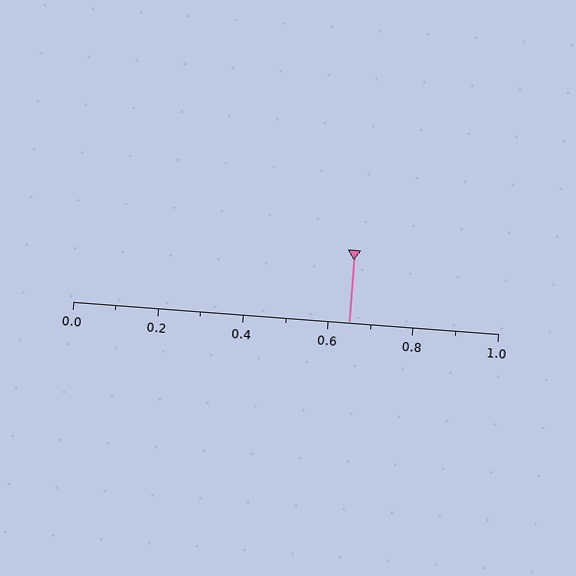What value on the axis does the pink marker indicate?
The marker indicates approximately 0.65.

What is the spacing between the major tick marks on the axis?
The major ticks are spaced 0.2 apart.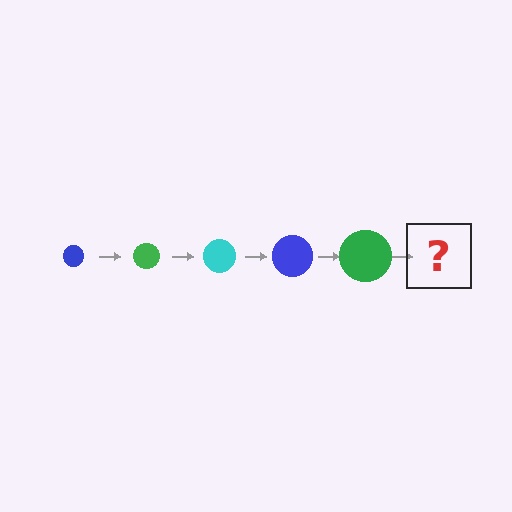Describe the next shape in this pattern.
It should be a cyan circle, larger than the previous one.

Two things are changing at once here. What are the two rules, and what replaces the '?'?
The two rules are that the circle grows larger each step and the color cycles through blue, green, and cyan. The '?' should be a cyan circle, larger than the previous one.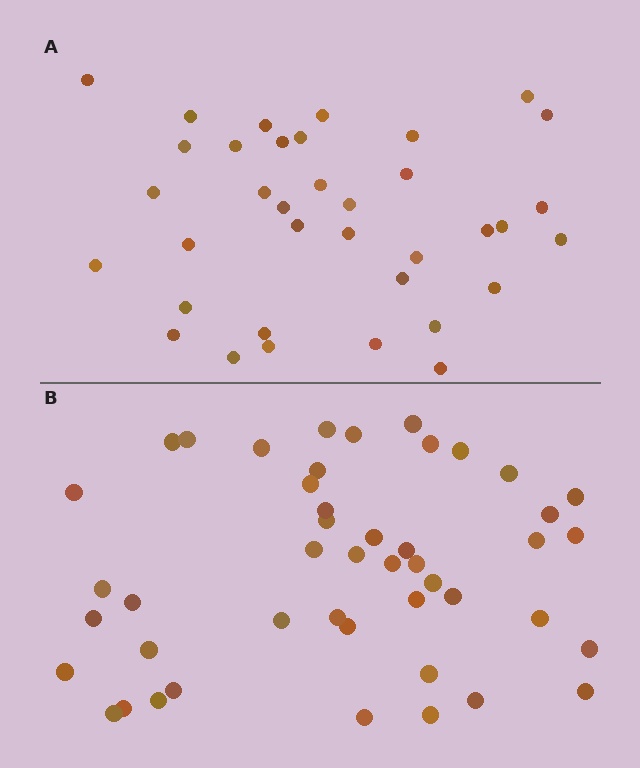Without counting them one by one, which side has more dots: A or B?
Region B (the bottom region) has more dots.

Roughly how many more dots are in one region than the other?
Region B has roughly 10 or so more dots than region A.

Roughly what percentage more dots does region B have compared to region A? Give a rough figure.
About 30% more.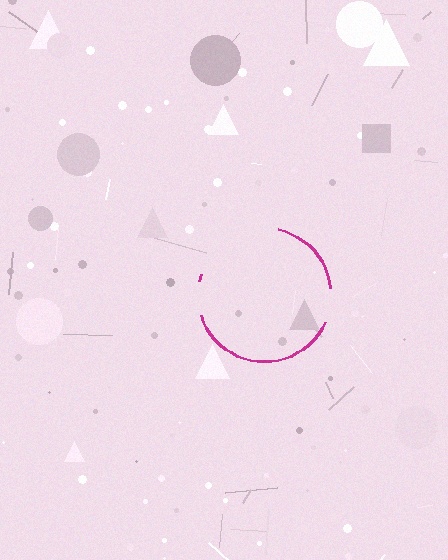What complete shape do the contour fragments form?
The contour fragments form a circle.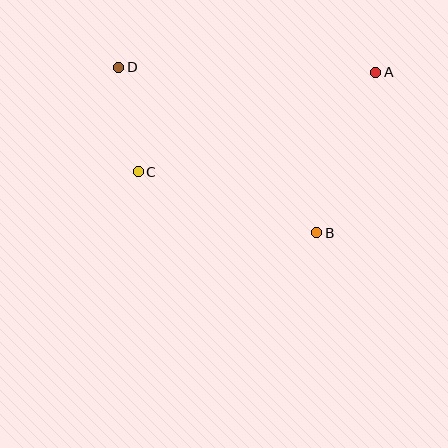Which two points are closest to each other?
Points C and D are closest to each other.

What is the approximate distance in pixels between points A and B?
The distance between A and B is approximately 171 pixels.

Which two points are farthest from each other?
Points B and D are farthest from each other.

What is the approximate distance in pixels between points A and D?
The distance between A and D is approximately 258 pixels.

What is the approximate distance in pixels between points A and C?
The distance between A and C is approximately 258 pixels.